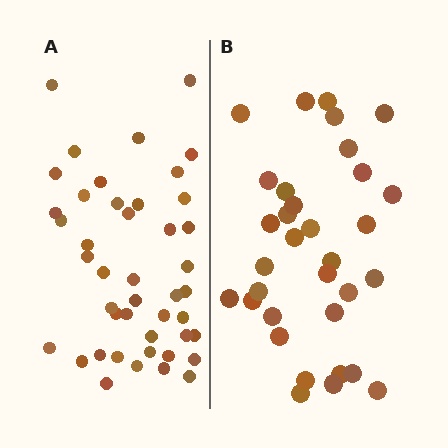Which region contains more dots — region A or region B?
Region A (the left region) has more dots.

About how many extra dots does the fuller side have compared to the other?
Region A has roughly 12 or so more dots than region B.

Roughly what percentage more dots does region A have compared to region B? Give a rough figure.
About 35% more.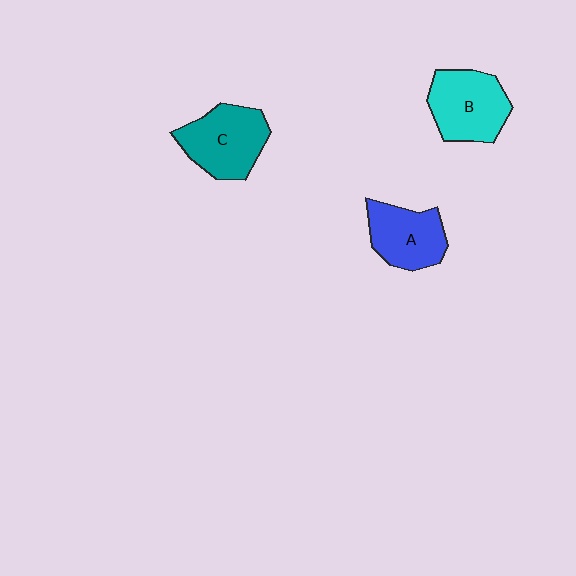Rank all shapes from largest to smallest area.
From largest to smallest: C (teal), B (cyan), A (blue).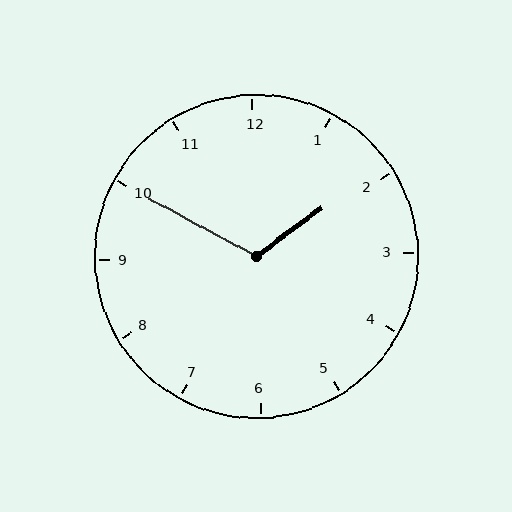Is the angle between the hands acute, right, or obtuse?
It is obtuse.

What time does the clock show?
1:50.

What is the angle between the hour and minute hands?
Approximately 115 degrees.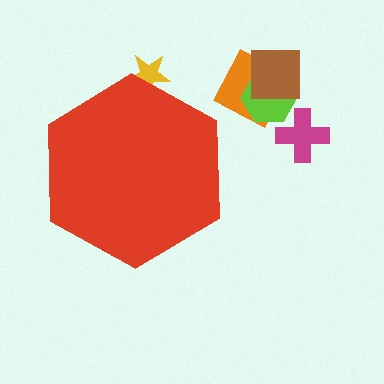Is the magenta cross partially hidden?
No, the magenta cross is fully visible.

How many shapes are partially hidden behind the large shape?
1 shape is partially hidden.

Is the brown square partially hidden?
No, the brown square is fully visible.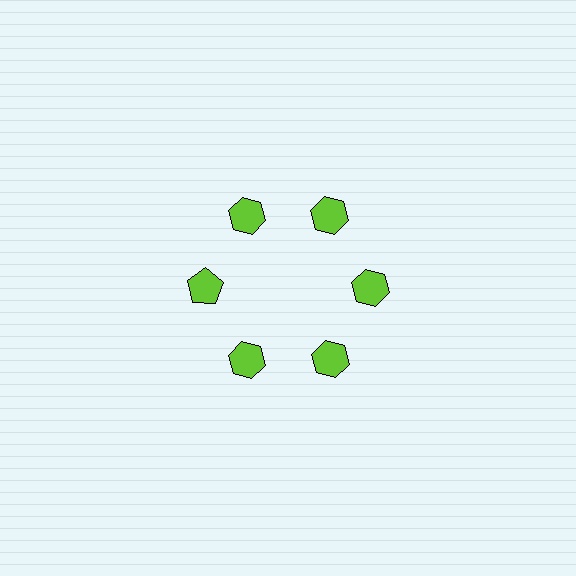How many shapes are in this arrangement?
There are 6 shapes arranged in a ring pattern.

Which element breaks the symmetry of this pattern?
The lime pentagon at roughly the 9 o'clock position breaks the symmetry. All other shapes are lime hexagons.